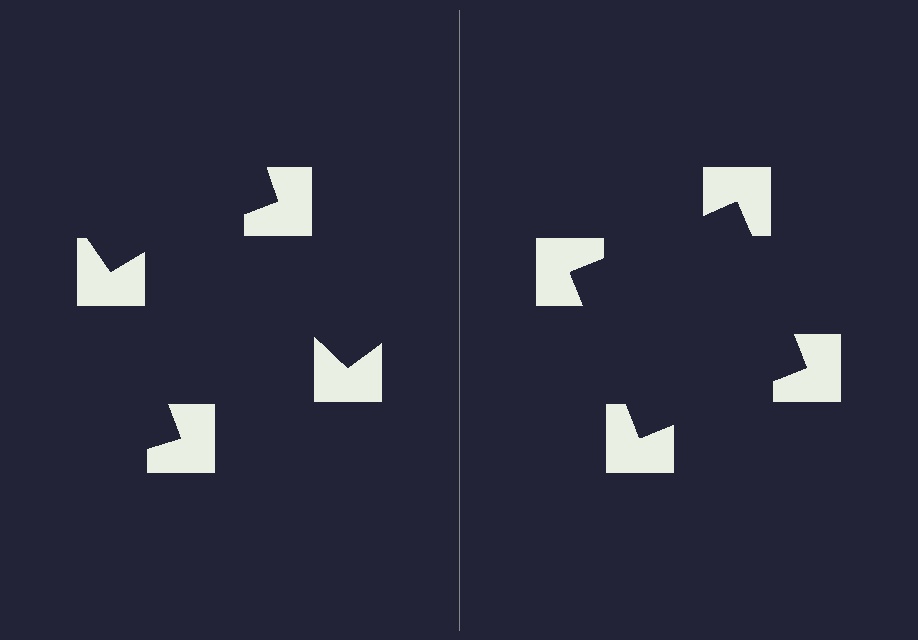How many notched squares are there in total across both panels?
8 — 4 on each side.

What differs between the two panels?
The notched squares are positioned identically on both sides; only the wedge orientations differ. On the right they align to a square; on the left they are misaligned.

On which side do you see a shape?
An illusory square appears on the right side. On the left side the wedge cuts are rotated, so no coherent shape forms.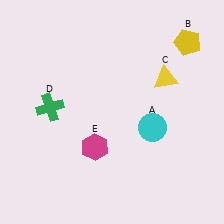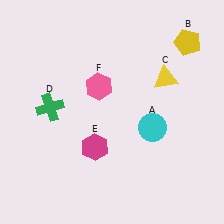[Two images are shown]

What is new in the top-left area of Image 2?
A pink hexagon (F) was added in the top-left area of Image 2.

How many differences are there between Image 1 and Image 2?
There is 1 difference between the two images.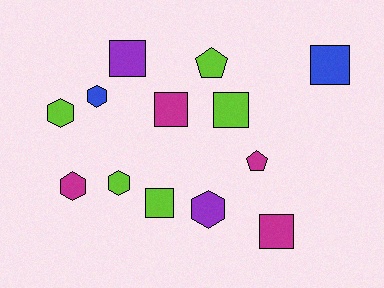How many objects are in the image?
There are 13 objects.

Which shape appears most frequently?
Square, with 6 objects.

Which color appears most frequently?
Lime, with 5 objects.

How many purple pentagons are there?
There are no purple pentagons.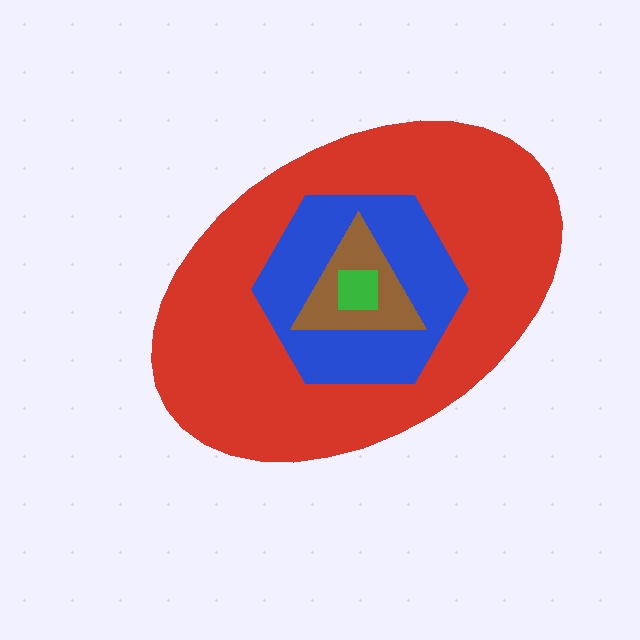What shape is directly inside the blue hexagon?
The brown triangle.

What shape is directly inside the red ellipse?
The blue hexagon.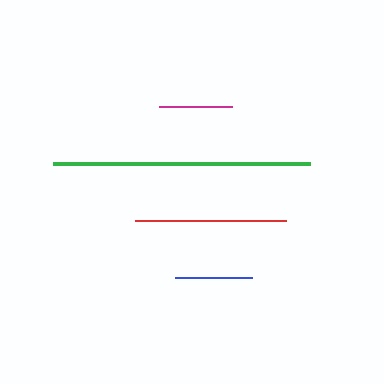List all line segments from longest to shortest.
From longest to shortest: green, red, blue, magenta.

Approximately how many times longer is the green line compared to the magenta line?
The green line is approximately 3.5 times the length of the magenta line.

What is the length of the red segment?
The red segment is approximately 151 pixels long.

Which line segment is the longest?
The green line is the longest at approximately 257 pixels.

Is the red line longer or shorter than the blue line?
The red line is longer than the blue line.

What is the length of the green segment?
The green segment is approximately 257 pixels long.